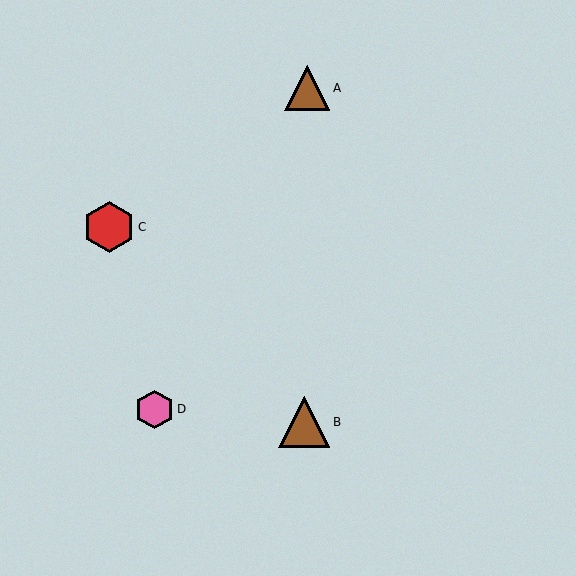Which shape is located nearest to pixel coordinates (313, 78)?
The brown triangle (labeled A) at (307, 88) is nearest to that location.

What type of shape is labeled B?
Shape B is a brown triangle.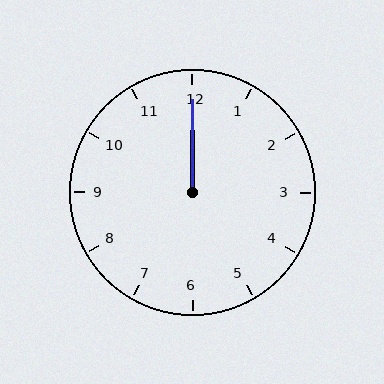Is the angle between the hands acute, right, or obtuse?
It is acute.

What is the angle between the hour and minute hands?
Approximately 0 degrees.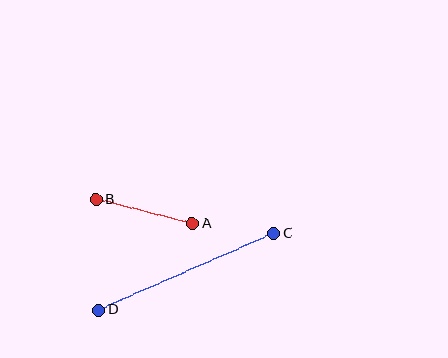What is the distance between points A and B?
The distance is approximately 99 pixels.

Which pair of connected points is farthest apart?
Points C and D are farthest apart.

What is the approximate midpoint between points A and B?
The midpoint is at approximately (144, 211) pixels.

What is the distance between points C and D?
The distance is approximately 191 pixels.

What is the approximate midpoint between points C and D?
The midpoint is at approximately (186, 272) pixels.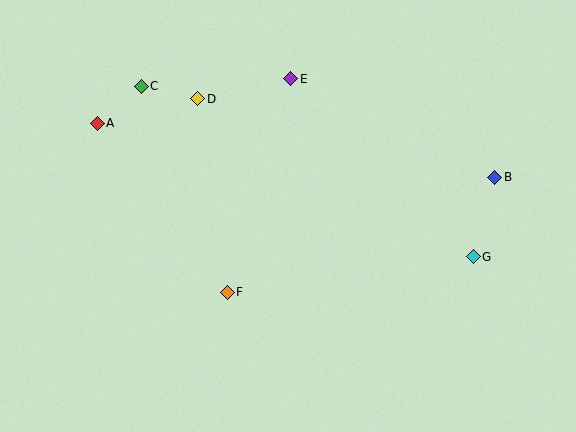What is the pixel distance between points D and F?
The distance between D and F is 196 pixels.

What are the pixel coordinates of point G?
Point G is at (473, 257).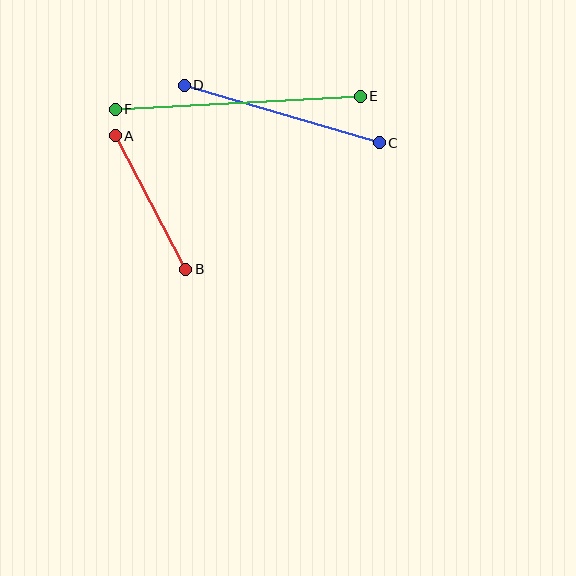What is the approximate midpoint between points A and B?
The midpoint is at approximately (151, 202) pixels.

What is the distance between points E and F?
The distance is approximately 245 pixels.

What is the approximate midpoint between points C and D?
The midpoint is at approximately (282, 114) pixels.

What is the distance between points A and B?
The distance is approximately 151 pixels.